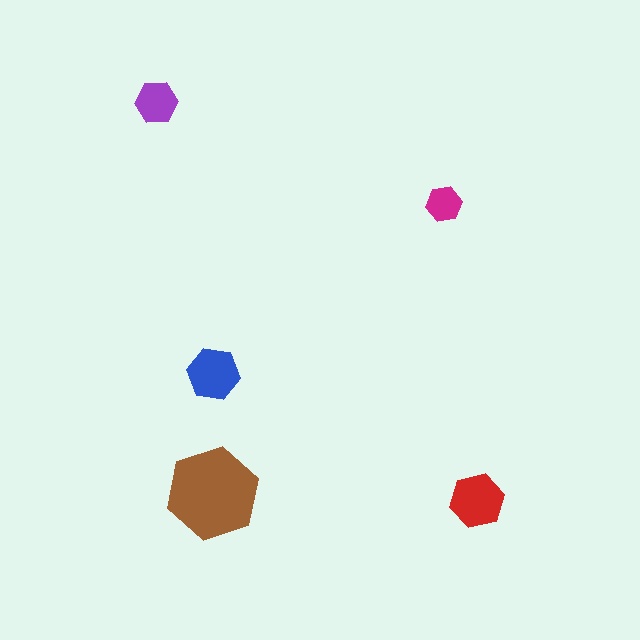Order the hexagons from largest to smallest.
the brown one, the red one, the blue one, the purple one, the magenta one.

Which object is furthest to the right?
The red hexagon is rightmost.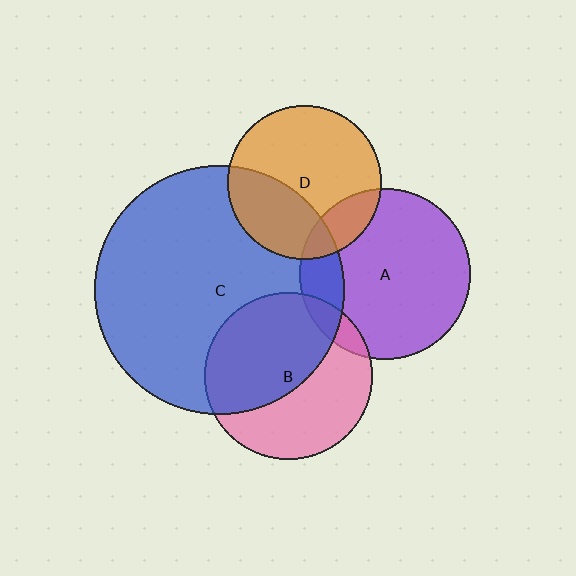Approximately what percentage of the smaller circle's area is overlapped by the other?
Approximately 10%.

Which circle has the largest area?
Circle C (blue).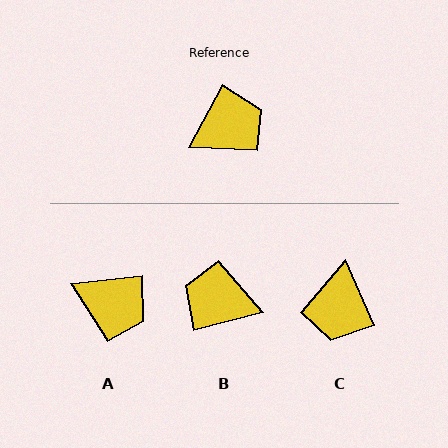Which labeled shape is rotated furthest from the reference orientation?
B, about 133 degrees away.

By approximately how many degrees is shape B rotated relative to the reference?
Approximately 133 degrees counter-clockwise.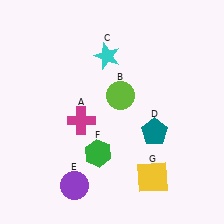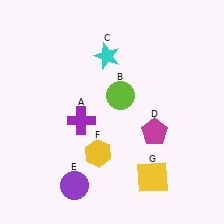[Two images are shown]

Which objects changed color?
A changed from magenta to purple. D changed from teal to magenta. F changed from green to yellow.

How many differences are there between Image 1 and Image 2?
There are 3 differences between the two images.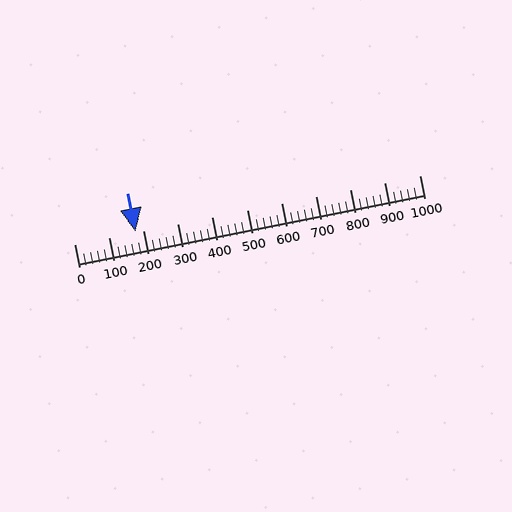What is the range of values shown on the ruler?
The ruler shows values from 0 to 1000.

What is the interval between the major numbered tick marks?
The major tick marks are spaced 100 units apart.